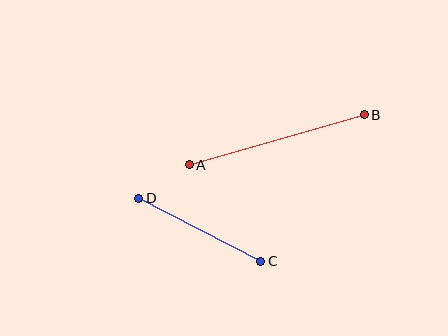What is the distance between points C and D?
The distance is approximately 137 pixels.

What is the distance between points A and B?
The distance is approximately 182 pixels.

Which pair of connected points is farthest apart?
Points A and B are farthest apart.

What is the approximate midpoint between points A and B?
The midpoint is at approximately (277, 140) pixels.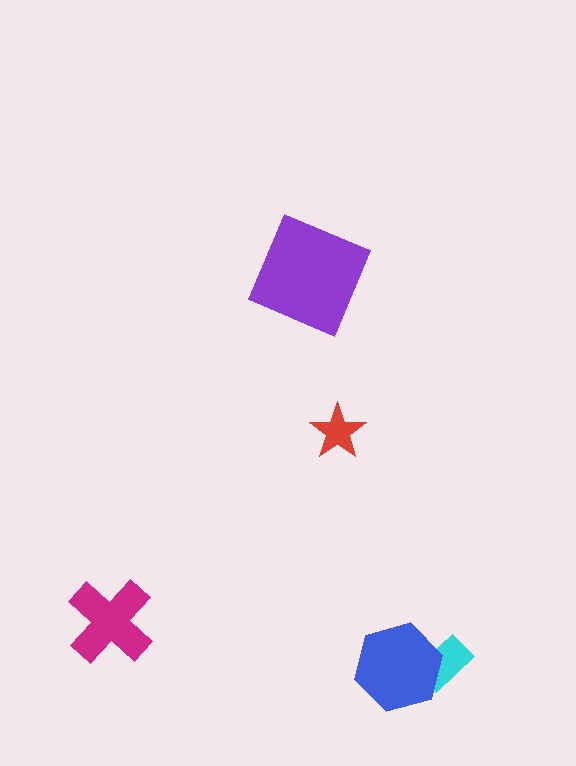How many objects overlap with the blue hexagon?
1 object overlaps with the blue hexagon.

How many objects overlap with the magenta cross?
0 objects overlap with the magenta cross.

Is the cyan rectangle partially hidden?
Yes, it is partially covered by another shape.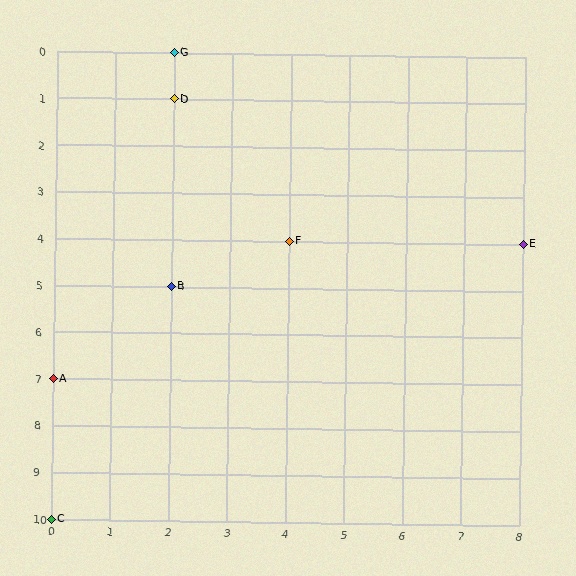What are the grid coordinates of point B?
Point B is at grid coordinates (2, 5).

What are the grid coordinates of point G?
Point G is at grid coordinates (2, 0).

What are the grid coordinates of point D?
Point D is at grid coordinates (2, 1).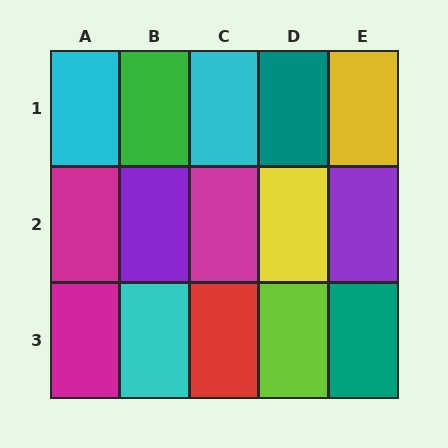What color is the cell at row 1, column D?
Teal.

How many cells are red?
1 cell is red.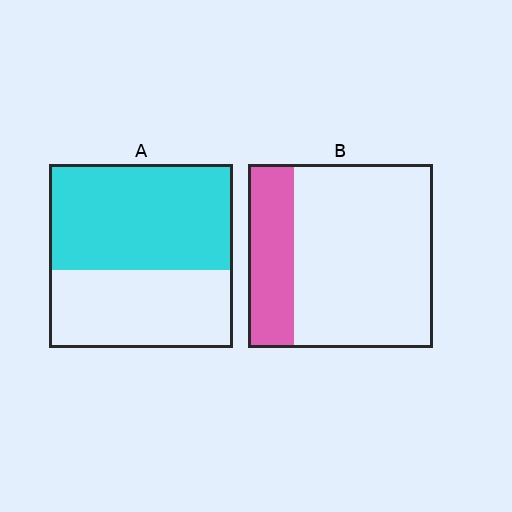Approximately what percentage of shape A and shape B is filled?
A is approximately 60% and B is approximately 25%.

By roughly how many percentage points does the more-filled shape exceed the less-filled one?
By roughly 35 percentage points (A over B).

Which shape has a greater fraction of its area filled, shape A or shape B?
Shape A.